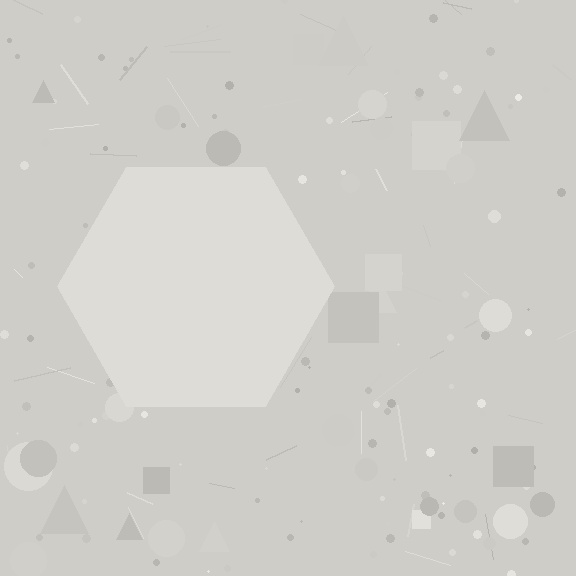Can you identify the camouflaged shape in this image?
The camouflaged shape is a hexagon.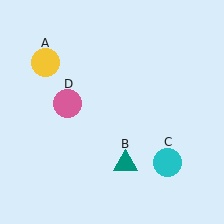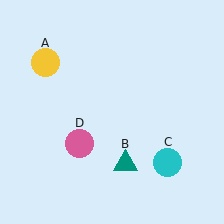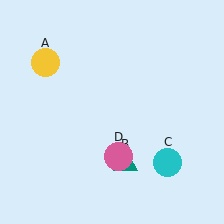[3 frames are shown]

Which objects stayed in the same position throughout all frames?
Yellow circle (object A) and teal triangle (object B) and cyan circle (object C) remained stationary.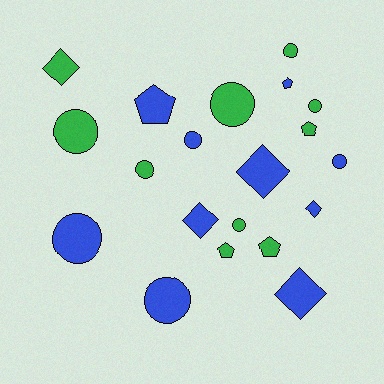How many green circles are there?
There are 6 green circles.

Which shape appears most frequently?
Circle, with 10 objects.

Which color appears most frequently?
Green, with 10 objects.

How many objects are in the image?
There are 20 objects.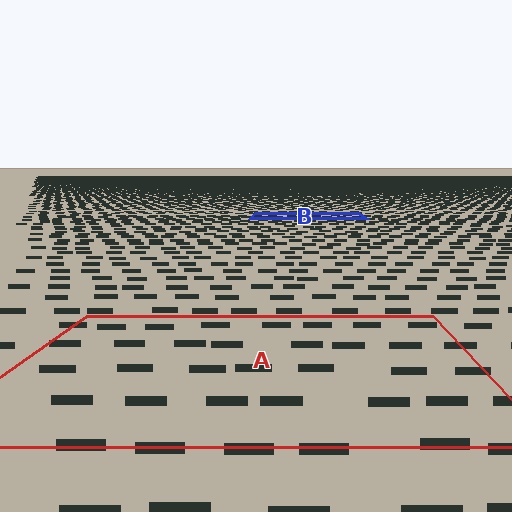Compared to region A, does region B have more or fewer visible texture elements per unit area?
Region B has more texture elements per unit area — they are packed more densely because it is farther away.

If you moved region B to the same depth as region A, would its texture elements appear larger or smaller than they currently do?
They would appear larger. At a closer depth, the same texture elements are projected at a bigger on-screen size.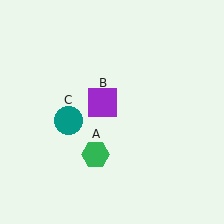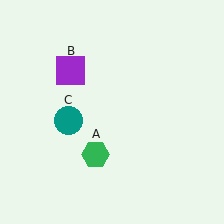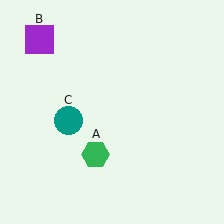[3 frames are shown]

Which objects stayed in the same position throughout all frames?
Green hexagon (object A) and teal circle (object C) remained stationary.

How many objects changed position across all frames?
1 object changed position: purple square (object B).